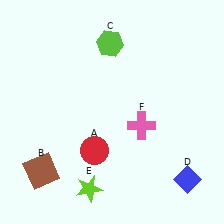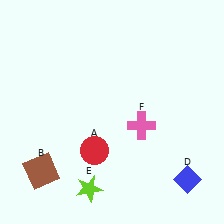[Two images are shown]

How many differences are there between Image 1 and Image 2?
There is 1 difference between the two images.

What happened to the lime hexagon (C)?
The lime hexagon (C) was removed in Image 2. It was in the top-left area of Image 1.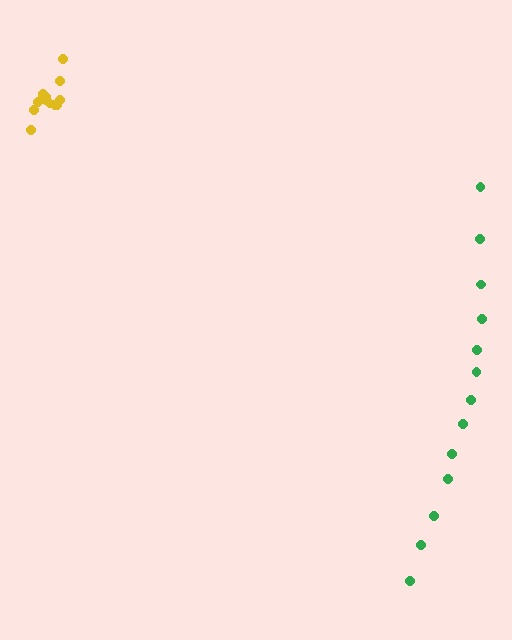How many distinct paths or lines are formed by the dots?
There are 2 distinct paths.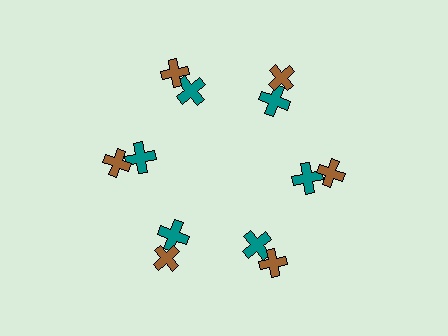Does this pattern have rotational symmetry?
Yes, this pattern has 6-fold rotational symmetry. It looks the same after rotating 60 degrees around the center.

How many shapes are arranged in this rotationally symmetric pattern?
There are 12 shapes, arranged in 6 groups of 2.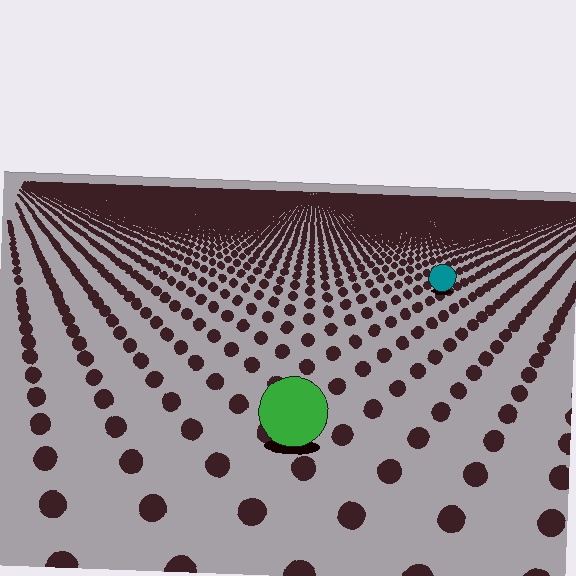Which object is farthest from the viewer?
The teal circle is farthest from the viewer. It appears smaller and the ground texture around it is denser.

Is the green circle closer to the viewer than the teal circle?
Yes. The green circle is closer — you can tell from the texture gradient: the ground texture is coarser near it.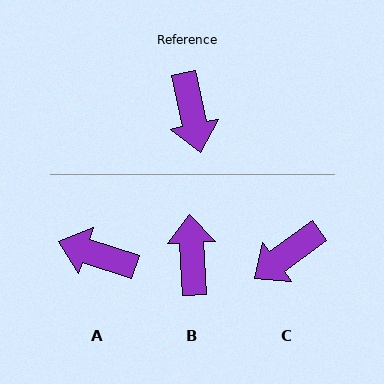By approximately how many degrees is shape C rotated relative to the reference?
Approximately 65 degrees clockwise.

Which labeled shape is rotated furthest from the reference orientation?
B, about 171 degrees away.